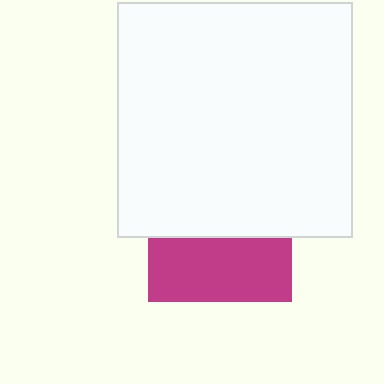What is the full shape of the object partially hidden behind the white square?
The partially hidden object is a magenta square.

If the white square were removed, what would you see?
You would see the complete magenta square.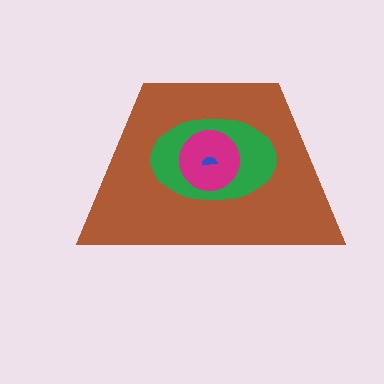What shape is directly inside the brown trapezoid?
The green ellipse.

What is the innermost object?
The blue semicircle.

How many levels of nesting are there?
4.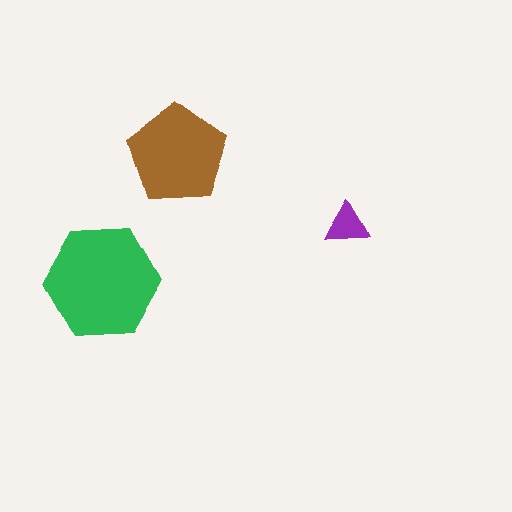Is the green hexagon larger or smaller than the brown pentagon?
Larger.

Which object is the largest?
The green hexagon.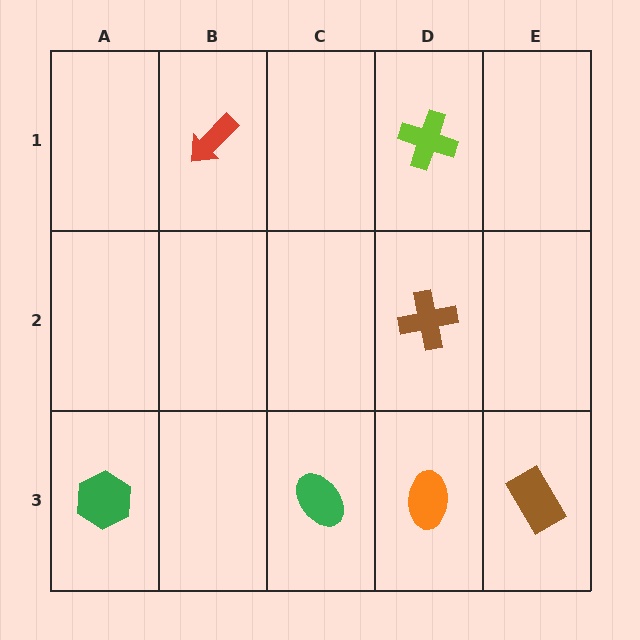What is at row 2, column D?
A brown cross.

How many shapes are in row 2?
1 shape.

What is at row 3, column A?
A green hexagon.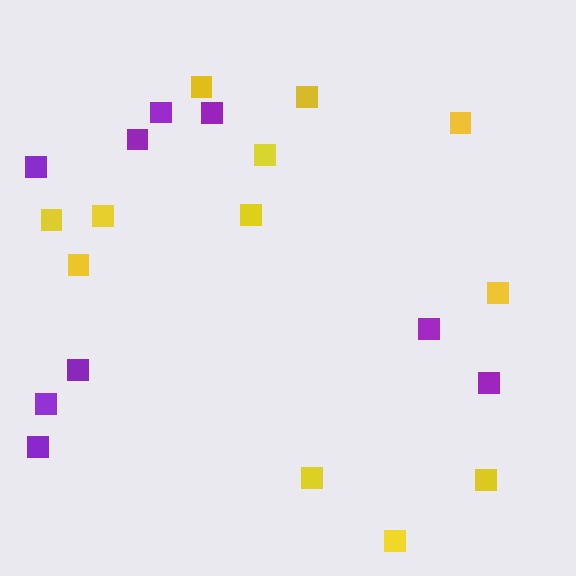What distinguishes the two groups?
There are 2 groups: one group of yellow squares (12) and one group of purple squares (9).